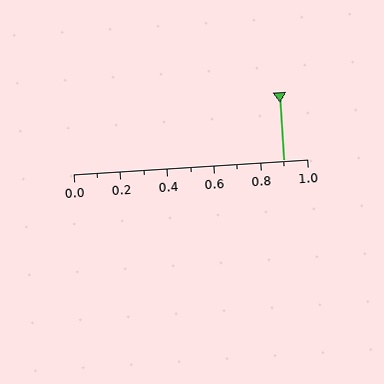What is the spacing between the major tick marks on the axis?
The major ticks are spaced 0.2 apart.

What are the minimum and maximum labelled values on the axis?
The axis runs from 0.0 to 1.0.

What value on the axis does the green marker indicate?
The marker indicates approximately 0.9.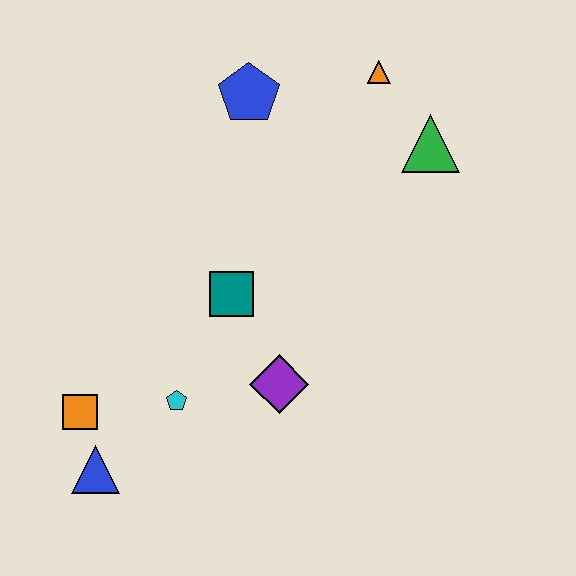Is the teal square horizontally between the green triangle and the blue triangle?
Yes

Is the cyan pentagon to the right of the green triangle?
No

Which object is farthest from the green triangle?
The blue triangle is farthest from the green triangle.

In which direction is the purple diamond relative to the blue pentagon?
The purple diamond is below the blue pentagon.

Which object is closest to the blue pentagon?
The orange triangle is closest to the blue pentagon.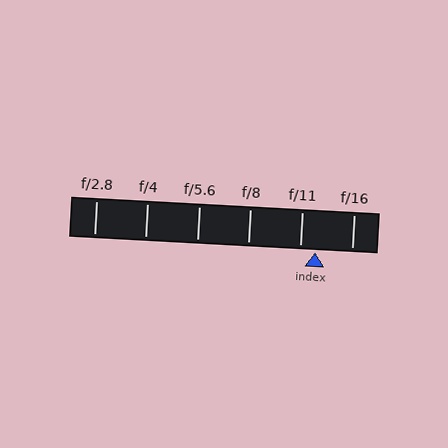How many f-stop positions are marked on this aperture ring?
There are 6 f-stop positions marked.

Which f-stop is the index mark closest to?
The index mark is closest to f/11.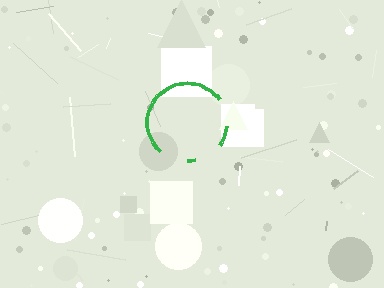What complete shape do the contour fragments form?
The contour fragments form a circle.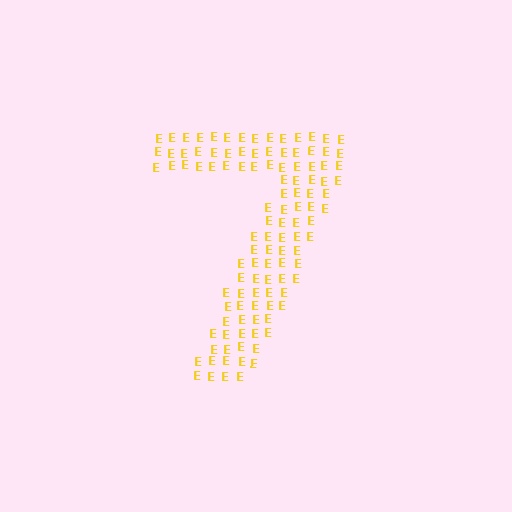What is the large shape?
The large shape is the digit 7.